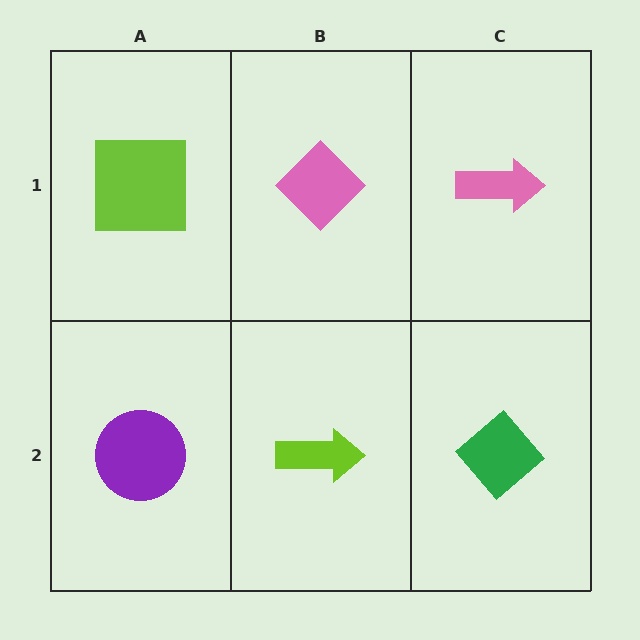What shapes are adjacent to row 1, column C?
A green diamond (row 2, column C), a pink diamond (row 1, column B).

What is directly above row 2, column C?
A pink arrow.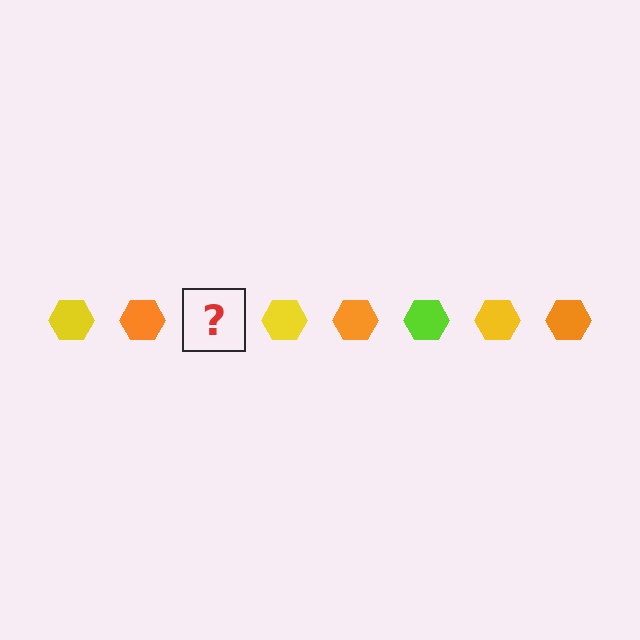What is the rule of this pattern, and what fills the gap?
The rule is that the pattern cycles through yellow, orange, lime hexagons. The gap should be filled with a lime hexagon.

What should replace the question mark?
The question mark should be replaced with a lime hexagon.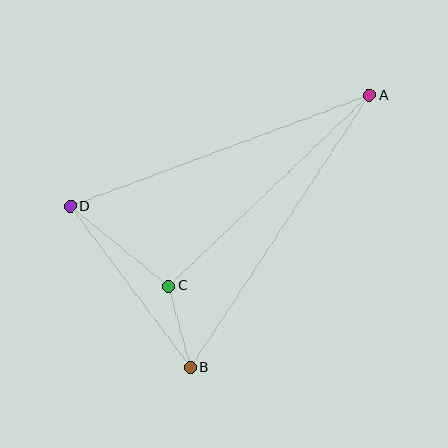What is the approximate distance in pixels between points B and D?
The distance between B and D is approximately 201 pixels.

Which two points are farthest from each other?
Points A and B are farthest from each other.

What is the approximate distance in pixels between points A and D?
The distance between A and D is approximately 319 pixels.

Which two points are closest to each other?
Points B and C are closest to each other.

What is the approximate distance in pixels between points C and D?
The distance between C and D is approximately 127 pixels.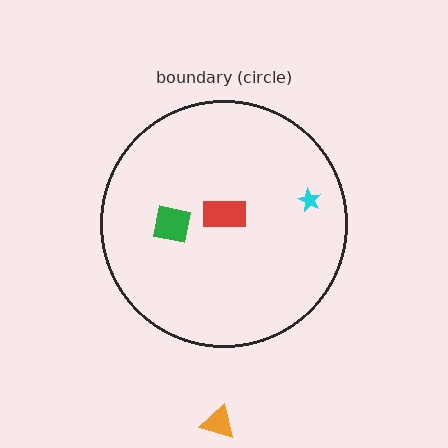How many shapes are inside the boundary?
3 inside, 1 outside.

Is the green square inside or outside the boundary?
Inside.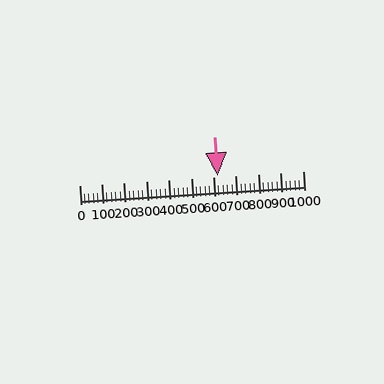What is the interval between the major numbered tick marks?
The major tick marks are spaced 100 units apart.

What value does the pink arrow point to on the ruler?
The pink arrow points to approximately 620.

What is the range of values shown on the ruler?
The ruler shows values from 0 to 1000.